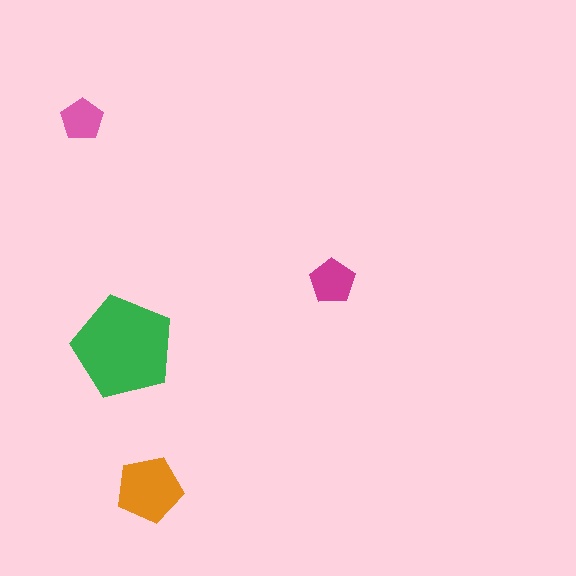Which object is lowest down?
The orange pentagon is bottommost.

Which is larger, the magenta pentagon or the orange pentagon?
The orange one.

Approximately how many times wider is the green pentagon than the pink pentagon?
About 2.5 times wider.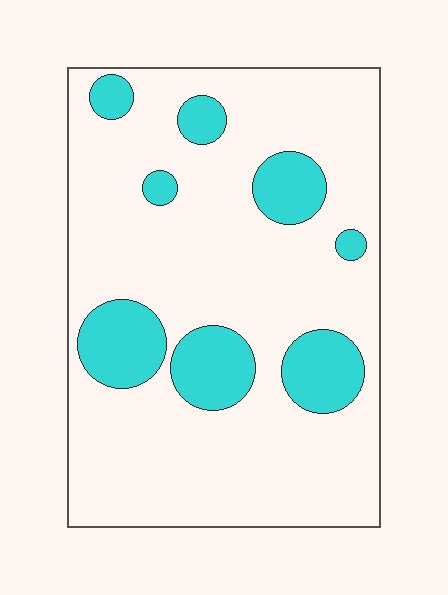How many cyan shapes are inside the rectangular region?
8.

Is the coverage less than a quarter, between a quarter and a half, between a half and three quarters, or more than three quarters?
Less than a quarter.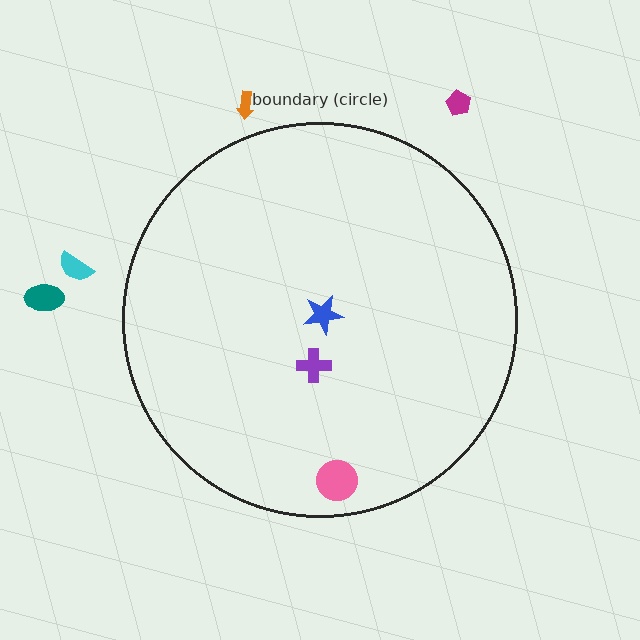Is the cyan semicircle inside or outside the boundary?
Outside.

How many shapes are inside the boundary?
3 inside, 4 outside.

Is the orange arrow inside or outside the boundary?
Outside.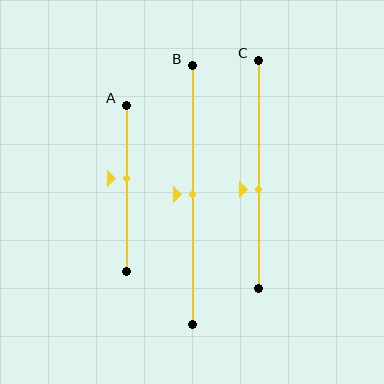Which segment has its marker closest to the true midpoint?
Segment B has its marker closest to the true midpoint.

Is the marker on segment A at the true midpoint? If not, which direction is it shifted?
No, the marker on segment A is shifted upward by about 6% of the segment length.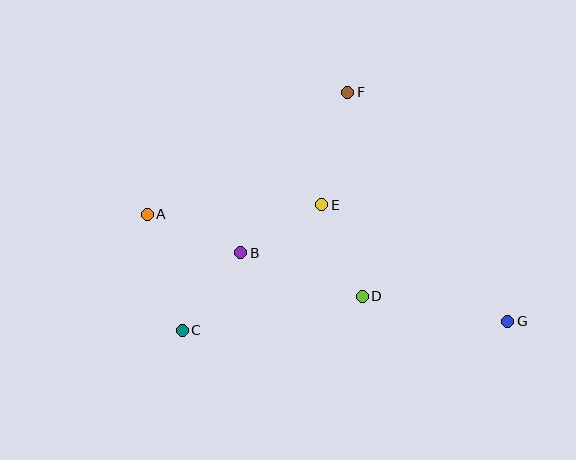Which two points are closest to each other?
Points B and E are closest to each other.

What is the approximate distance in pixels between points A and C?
The distance between A and C is approximately 121 pixels.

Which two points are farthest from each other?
Points A and G are farthest from each other.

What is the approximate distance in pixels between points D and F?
The distance between D and F is approximately 205 pixels.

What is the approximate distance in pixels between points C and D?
The distance between C and D is approximately 183 pixels.